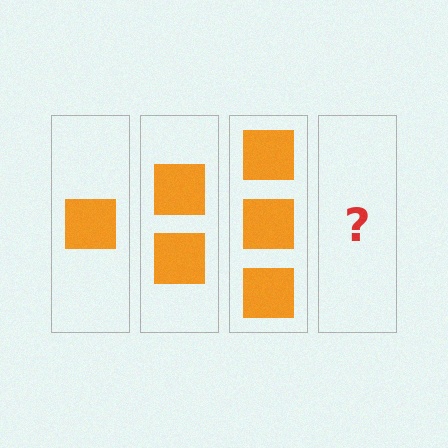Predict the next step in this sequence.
The next step is 4 squares.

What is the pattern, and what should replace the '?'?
The pattern is that each step adds one more square. The '?' should be 4 squares.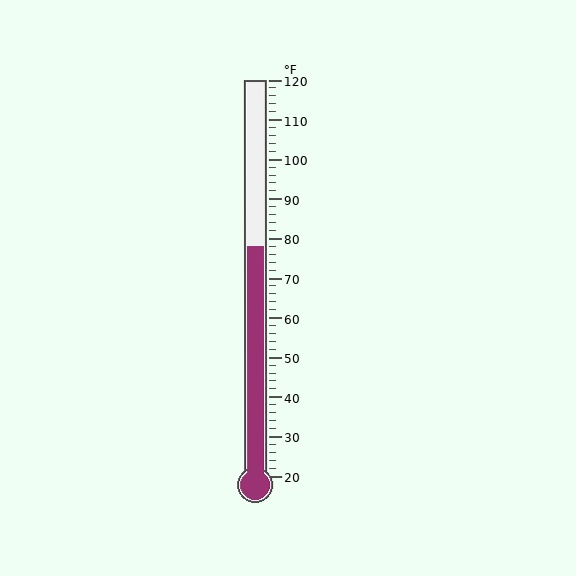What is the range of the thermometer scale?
The thermometer scale ranges from 20°F to 120°F.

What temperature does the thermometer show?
The thermometer shows approximately 78°F.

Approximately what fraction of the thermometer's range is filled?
The thermometer is filled to approximately 60% of its range.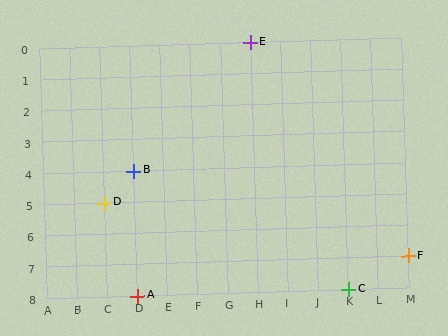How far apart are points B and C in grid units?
Points B and C are 7 columns and 4 rows apart (about 8.1 grid units diagonally).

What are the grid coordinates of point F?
Point F is at grid coordinates (M, 7).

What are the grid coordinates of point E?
Point E is at grid coordinates (H, 0).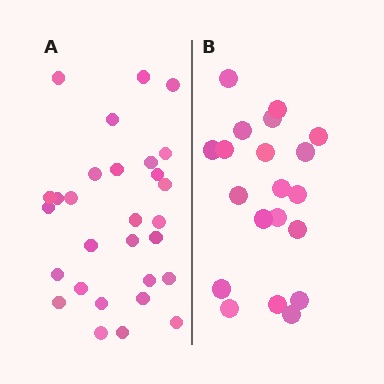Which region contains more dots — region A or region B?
Region A (the left region) has more dots.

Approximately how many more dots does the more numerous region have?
Region A has roughly 8 or so more dots than region B.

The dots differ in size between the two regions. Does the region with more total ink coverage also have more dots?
No. Region B has more total ink coverage because its dots are larger, but region A actually contains more individual dots. Total area can be misleading — the number of items is what matters here.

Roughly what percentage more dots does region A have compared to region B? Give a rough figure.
About 45% more.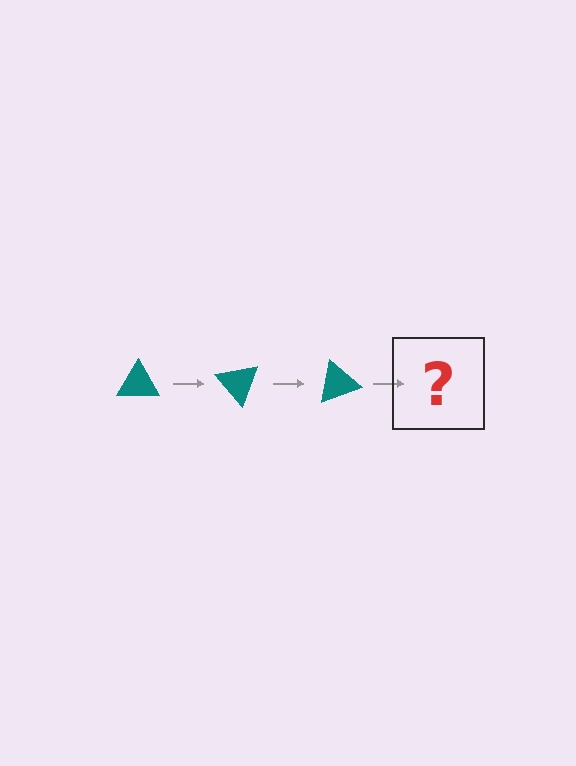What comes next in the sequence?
The next element should be a teal triangle rotated 150 degrees.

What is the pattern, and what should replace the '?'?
The pattern is that the triangle rotates 50 degrees each step. The '?' should be a teal triangle rotated 150 degrees.